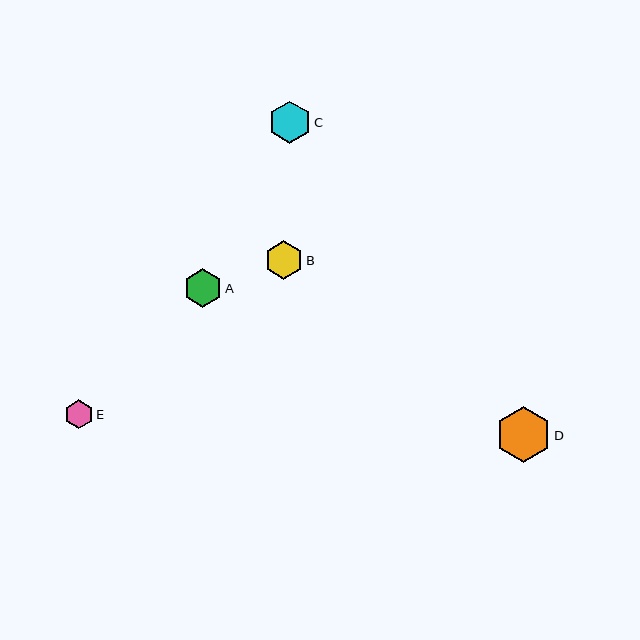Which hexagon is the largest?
Hexagon D is the largest with a size of approximately 55 pixels.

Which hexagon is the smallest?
Hexagon E is the smallest with a size of approximately 29 pixels.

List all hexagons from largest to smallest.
From largest to smallest: D, C, B, A, E.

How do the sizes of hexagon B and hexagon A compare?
Hexagon B and hexagon A are approximately the same size.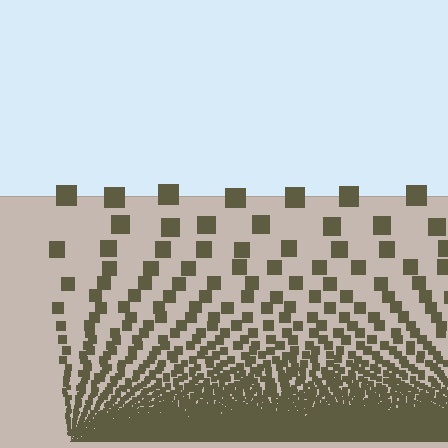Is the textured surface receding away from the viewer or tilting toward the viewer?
The surface appears to tilt toward the viewer. Texture elements get larger and sparser toward the top.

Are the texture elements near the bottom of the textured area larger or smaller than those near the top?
Smaller. The gradient is inverted — elements near the bottom are smaller and denser.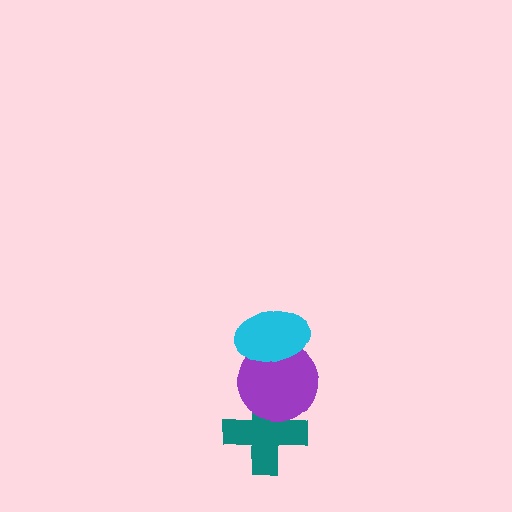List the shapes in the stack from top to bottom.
From top to bottom: the cyan ellipse, the purple circle, the teal cross.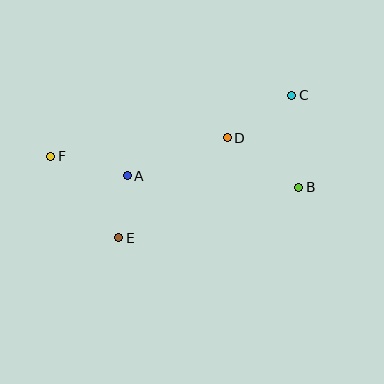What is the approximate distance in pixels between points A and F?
The distance between A and F is approximately 79 pixels.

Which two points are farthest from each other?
Points B and F are farthest from each other.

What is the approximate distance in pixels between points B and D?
The distance between B and D is approximately 86 pixels.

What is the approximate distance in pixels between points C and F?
The distance between C and F is approximately 248 pixels.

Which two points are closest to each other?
Points A and E are closest to each other.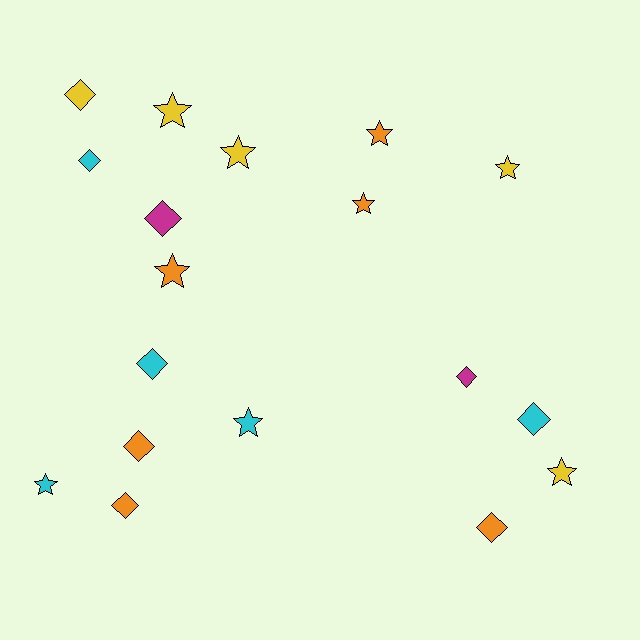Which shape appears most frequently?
Star, with 9 objects.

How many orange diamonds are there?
There are 3 orange diamonds.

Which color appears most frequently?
Orange, with 6 objects.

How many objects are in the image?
There are 18 objects.